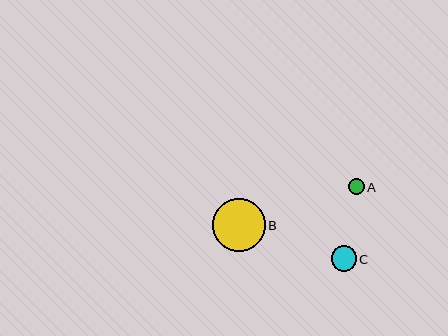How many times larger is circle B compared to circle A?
Circle B is approximately 3.2 times the size of circle A.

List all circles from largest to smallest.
From largest to smallest: B, C, A.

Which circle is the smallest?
Circle A is the smallest with a size of approximately 16 pixels.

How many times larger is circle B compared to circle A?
Circle B is approximately 3.2 times the size of circle A.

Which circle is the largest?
Circle B is the largest with a size of approximately 53 pixels.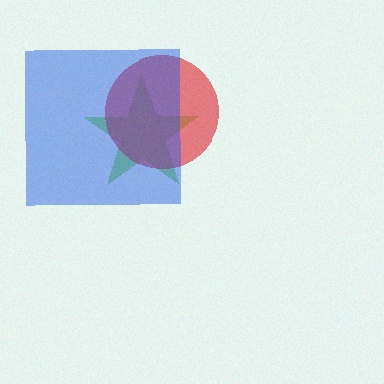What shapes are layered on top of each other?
The layered shapes are: a lime star, a red circle, a blue square.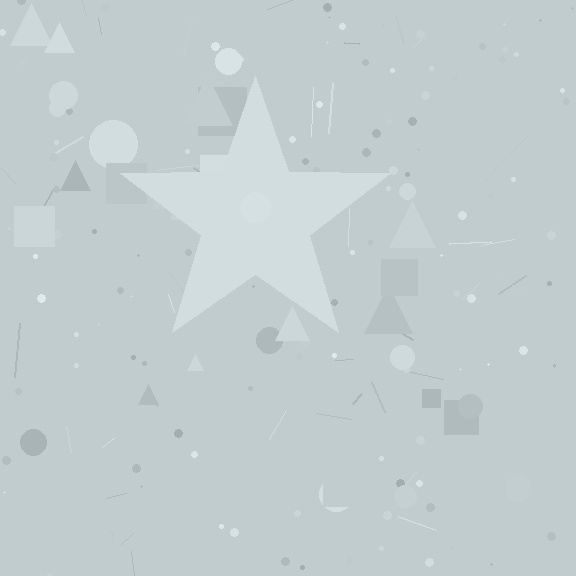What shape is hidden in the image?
A star is hidden in the image.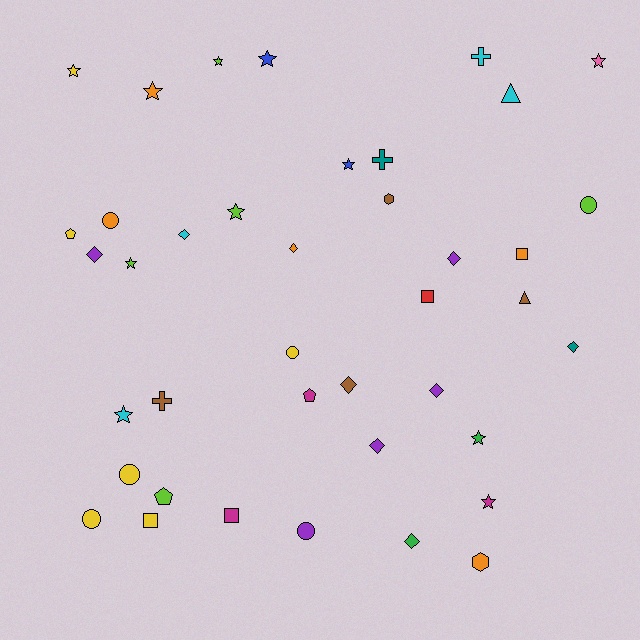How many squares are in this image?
There are 4 squares.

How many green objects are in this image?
There are 2 green objects.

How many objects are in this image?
There are 40 objects.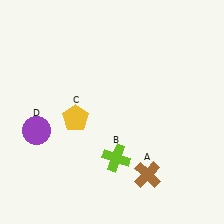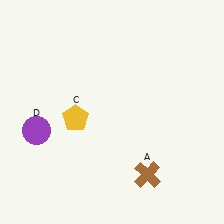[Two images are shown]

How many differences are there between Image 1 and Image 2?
There is 1 difference between the two images.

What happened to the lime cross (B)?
The lime cross (B) was removed in Image 2. It was in the bottom-right area of Image 1.